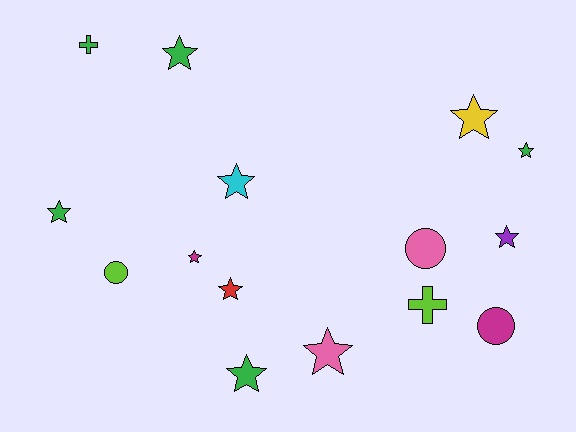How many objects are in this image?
There are 15 objects.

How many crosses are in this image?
There are 2 crosses.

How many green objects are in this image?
There are 5 green objects.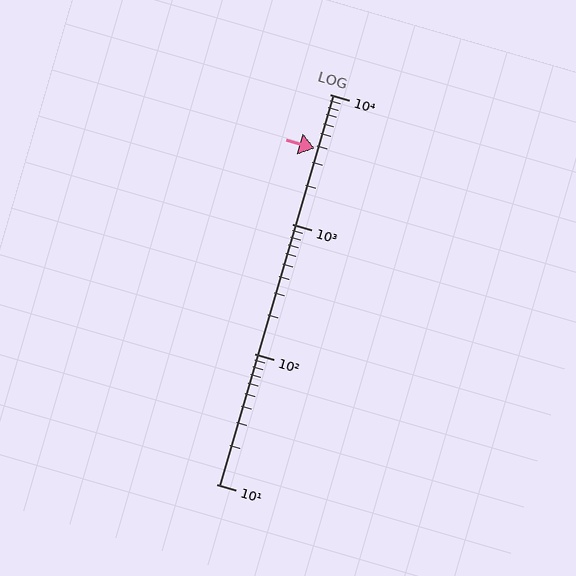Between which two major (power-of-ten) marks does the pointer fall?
The pointer is between 1000 and 10000.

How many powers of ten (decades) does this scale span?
The scale spans 3 decades, from 10 to 10000.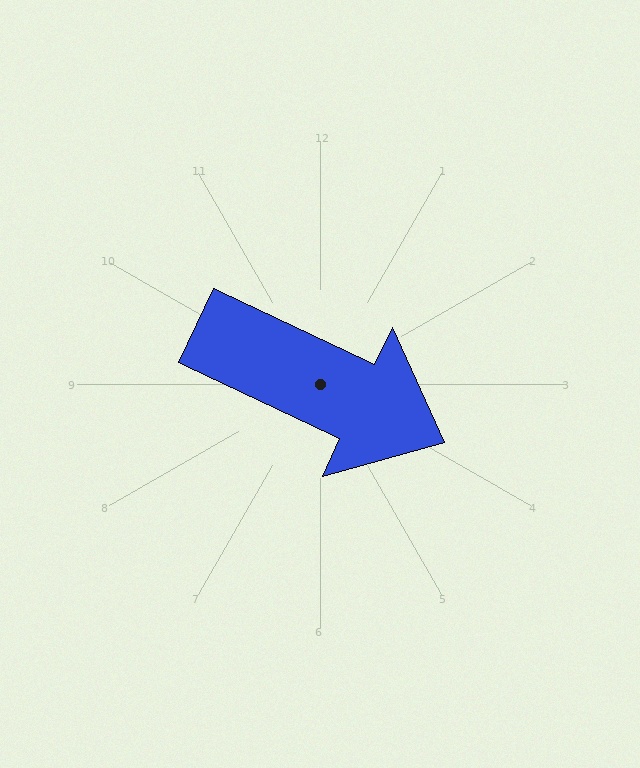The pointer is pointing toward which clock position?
Roughly 4 o'clock.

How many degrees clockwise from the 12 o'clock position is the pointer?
Approximately 115 degrees.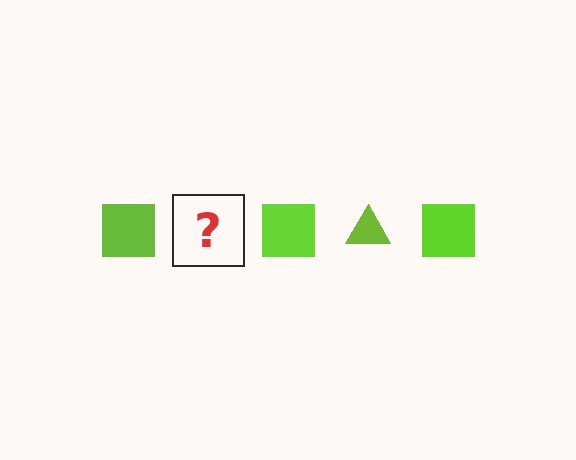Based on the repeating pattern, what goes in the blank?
The blank should be a lime triangle.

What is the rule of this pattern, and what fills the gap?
The rule is that the pattern cycles through square, triangle shapes in lime. The gap should be filled with a lime triangle.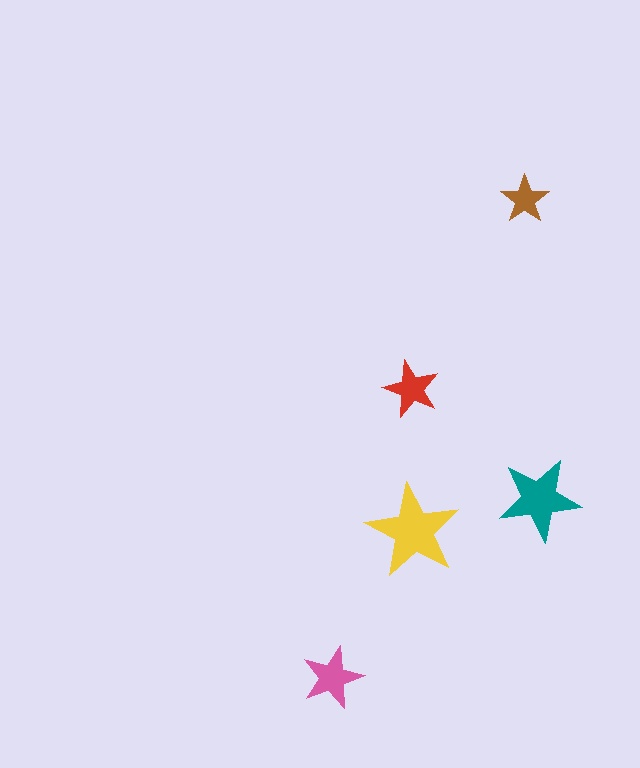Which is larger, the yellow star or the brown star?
The yellow one.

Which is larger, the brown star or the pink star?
The pink one.